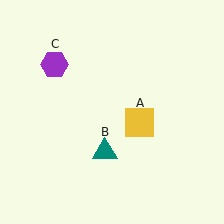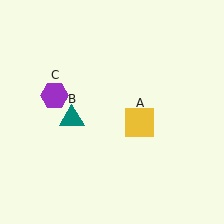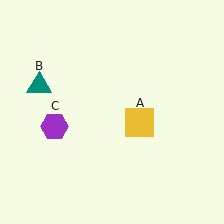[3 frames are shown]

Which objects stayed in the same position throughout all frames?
Yellow square (object A) remained stationary.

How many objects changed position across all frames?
2 objects changed position: teal triangle (object B), purple hexagon (object C).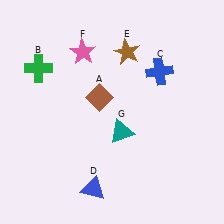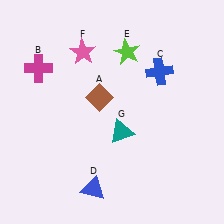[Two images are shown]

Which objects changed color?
B changed from green to magenta. E changed from brown to lime.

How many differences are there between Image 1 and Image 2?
There are 2 differences between the two images.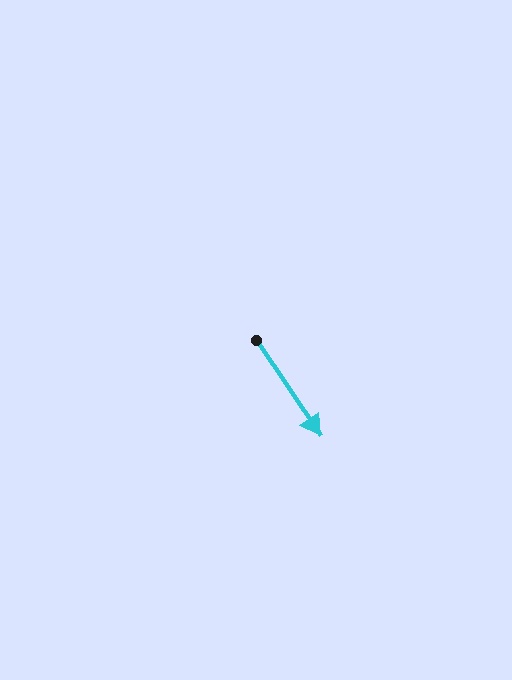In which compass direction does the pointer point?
Southeast.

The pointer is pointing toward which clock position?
Roughly 5 o'clock.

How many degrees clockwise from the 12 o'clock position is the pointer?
Approximately 146 degrees.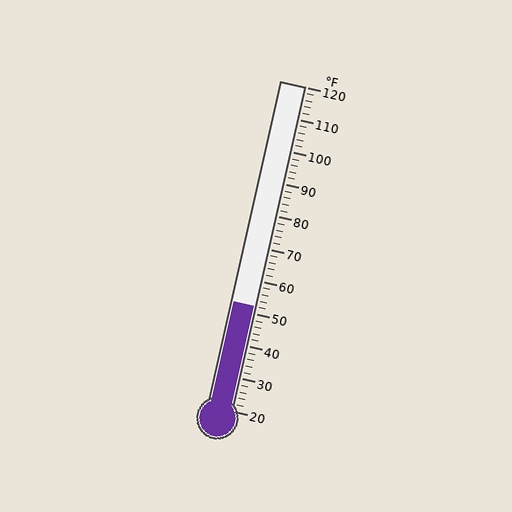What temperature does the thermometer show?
The thermometer shows approximately 52°F.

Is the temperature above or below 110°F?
The temperature is below 110°F.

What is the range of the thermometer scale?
The thermometer scale ranges from 20°F to 120°F.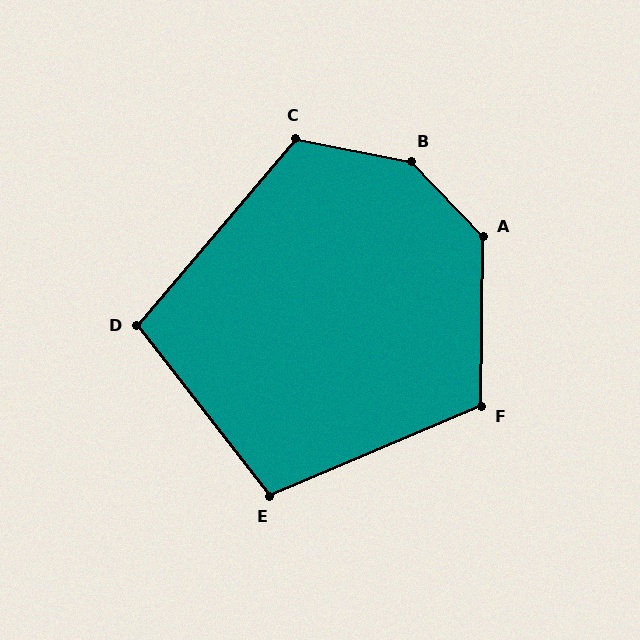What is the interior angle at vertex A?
Approximately 136 degrees (obtuse).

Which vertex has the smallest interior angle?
D, at approximately 102 degrees.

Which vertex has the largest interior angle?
B, at approximately 145 degrees.